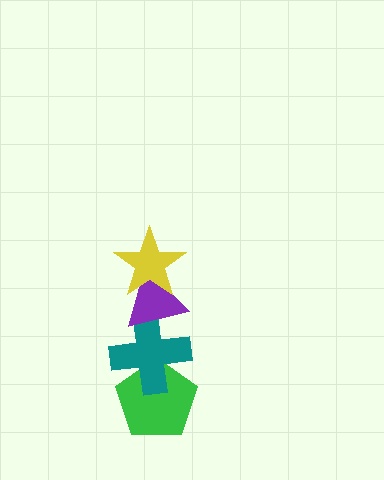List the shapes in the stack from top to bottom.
From top to bottom: the yellow star, the purple triangle, the teal cross, the green pentagon.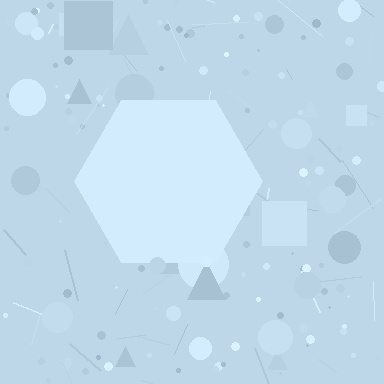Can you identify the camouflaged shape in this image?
The camouflaged shape is a hexagon.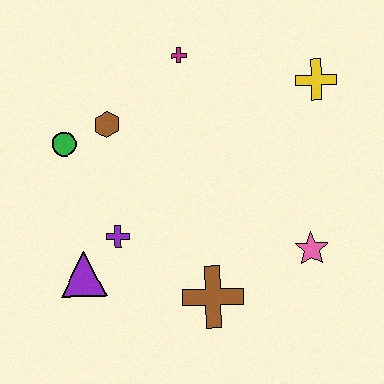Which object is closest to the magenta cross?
The brown hexagon is closest to the magenta cross.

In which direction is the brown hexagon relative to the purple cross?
The brown hexagon is above the purple cross.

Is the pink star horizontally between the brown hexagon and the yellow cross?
Yes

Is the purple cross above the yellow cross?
No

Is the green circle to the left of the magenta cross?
Yes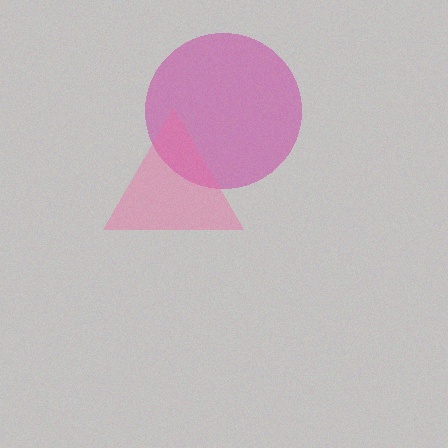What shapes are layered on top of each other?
The layered shapes are: a magenta circle, a pink triangle.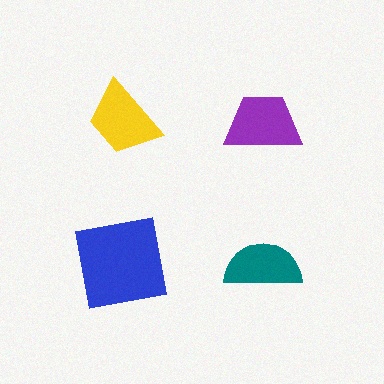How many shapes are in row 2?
2 shapes.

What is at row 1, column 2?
A purple trapezoid.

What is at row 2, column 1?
A blue square.